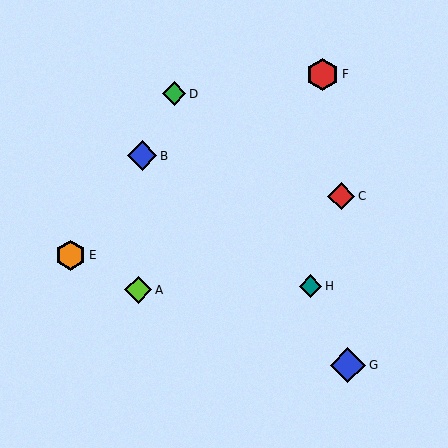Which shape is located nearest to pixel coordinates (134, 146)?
The blue diamond (labeled B) at (142, 156) is nearest to that location.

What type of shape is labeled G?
Shape G is a blue diamond.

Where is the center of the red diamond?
The center of the red diamond is at (341, 196).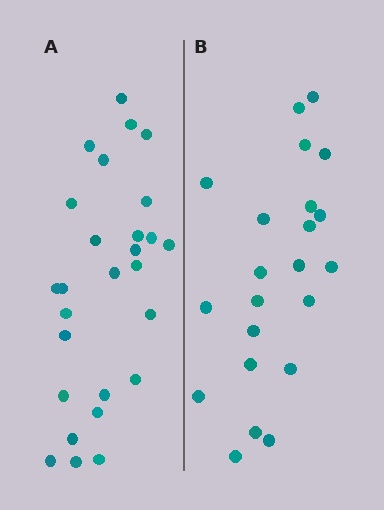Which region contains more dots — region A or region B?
Region A (the left region) has more dots.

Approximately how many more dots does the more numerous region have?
Region A has about 5 more dots than region B.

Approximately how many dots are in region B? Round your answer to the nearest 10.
About 20 dots. (The exact count is 22, which rounds to 20.)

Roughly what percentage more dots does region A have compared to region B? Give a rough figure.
About 25% more.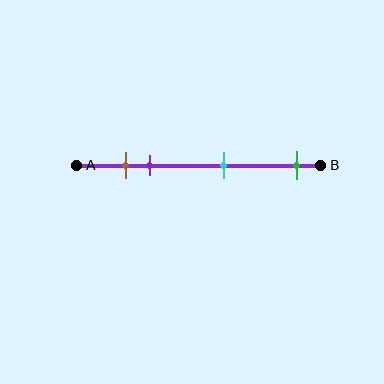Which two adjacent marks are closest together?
The brown and purple marks are the closest adjacent pair.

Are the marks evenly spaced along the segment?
No, the marks are not evenly spaced.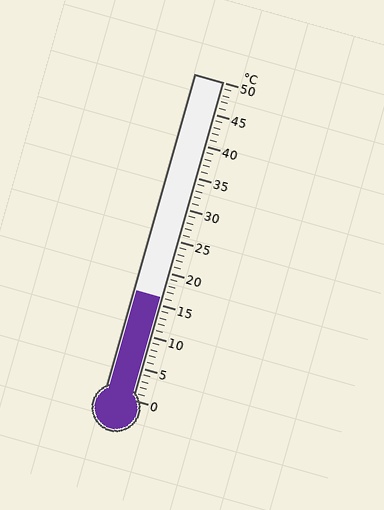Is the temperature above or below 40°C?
The temperature is below 40°C.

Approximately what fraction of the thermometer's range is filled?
The thermometer is filled to approximately 30% of its range.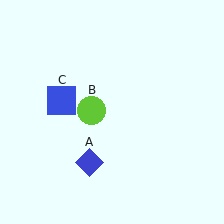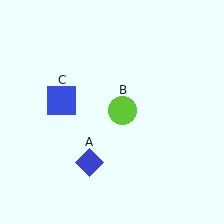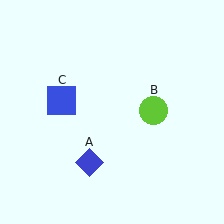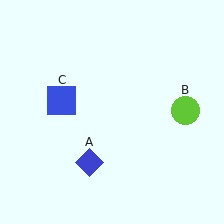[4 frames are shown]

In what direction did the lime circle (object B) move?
The lime circle (object B) moved right.